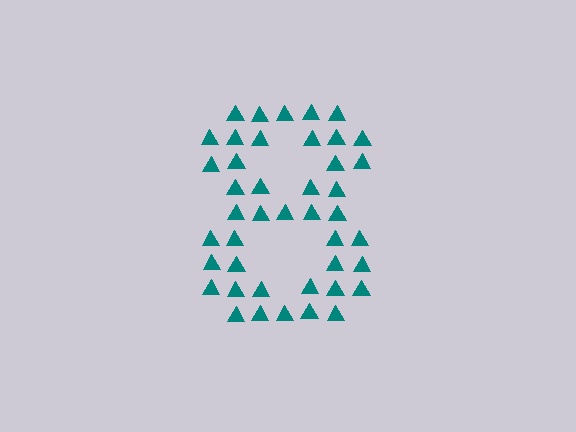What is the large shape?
The large shape is the digit 8.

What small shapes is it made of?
It is made of small triangles.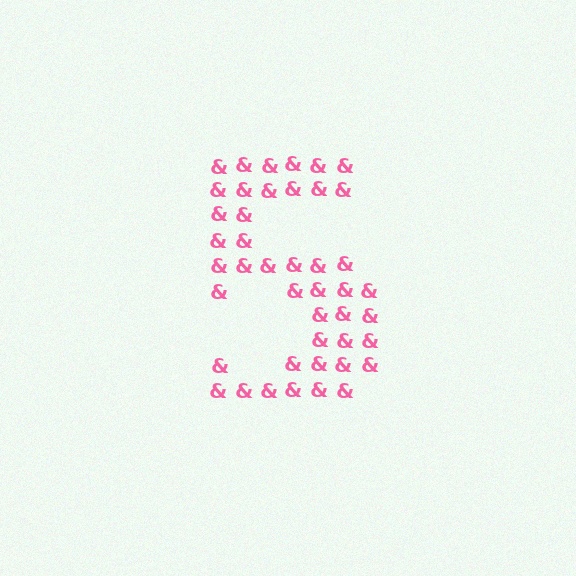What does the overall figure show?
The overall figure shows the digit 5.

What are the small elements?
The small elements are ampersands.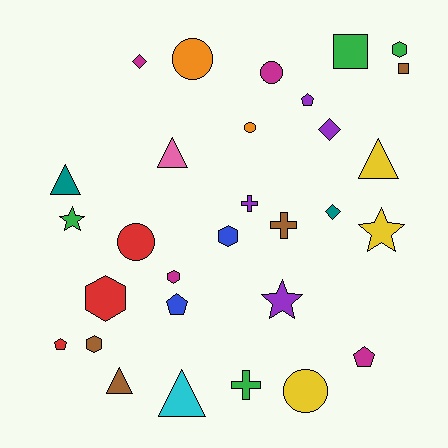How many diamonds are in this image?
There are 3 diamonds.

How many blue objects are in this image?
There are 2 blue objects.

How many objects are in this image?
There are 30 objects.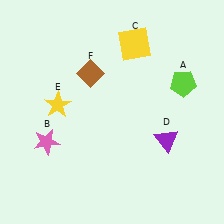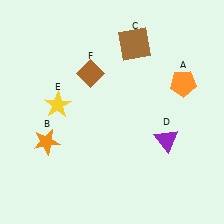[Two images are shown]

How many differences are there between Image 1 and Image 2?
There are 3 differences between the two images.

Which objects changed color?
A changed from lime to orange. B changed from pink to orange. C changed from yellow to brown.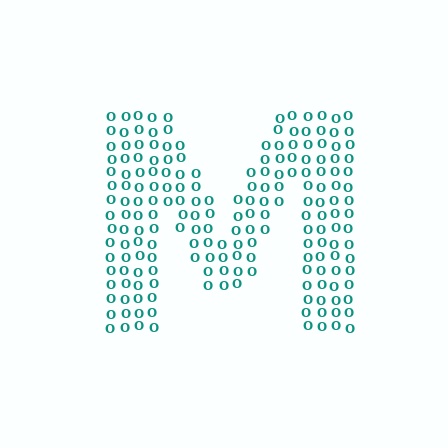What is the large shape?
The large shape is the letter M.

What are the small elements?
The small elements are letter O's.